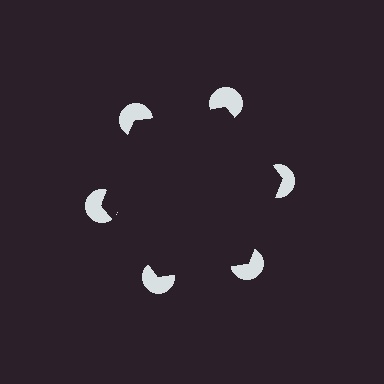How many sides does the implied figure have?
6 sides.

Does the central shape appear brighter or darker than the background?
It typically appears slightly darker than the background, even though no actual brightness change is drawn.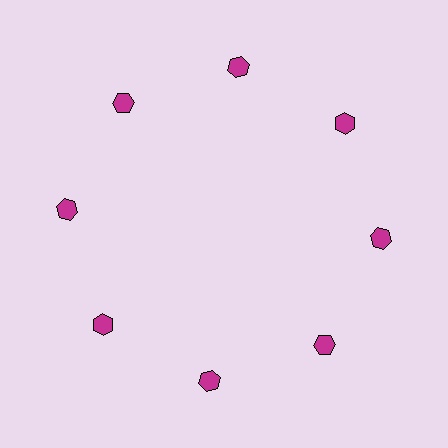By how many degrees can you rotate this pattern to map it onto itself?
The pattern maps onto itself every 45 degrees of rotation.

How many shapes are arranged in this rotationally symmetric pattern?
There are 8 shapes, arranged in 8 groups of 1.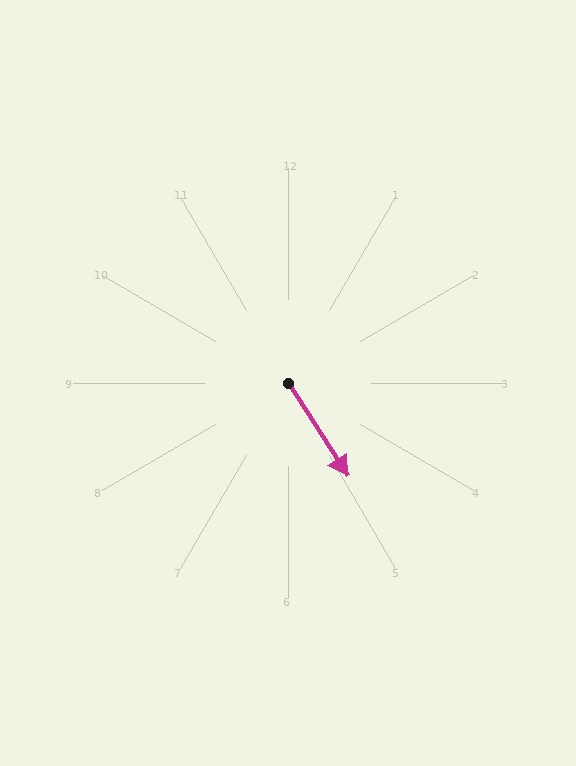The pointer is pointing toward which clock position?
Roughly 5 o'clock.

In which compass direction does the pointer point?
Southeast.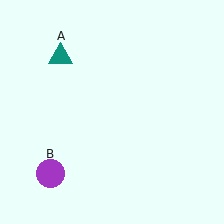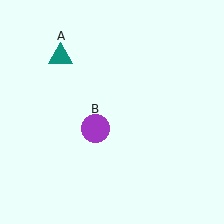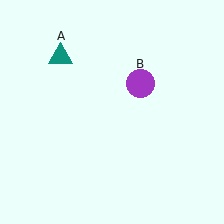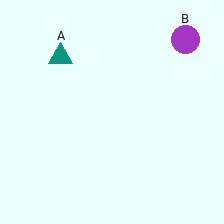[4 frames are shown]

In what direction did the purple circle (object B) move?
The purple circle (object B) moved up and to the right.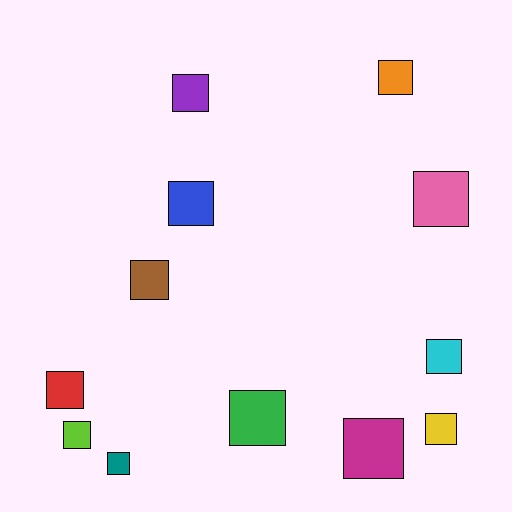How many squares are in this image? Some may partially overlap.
There are 12 squares.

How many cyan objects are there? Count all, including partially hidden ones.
There is 1 cyan object.